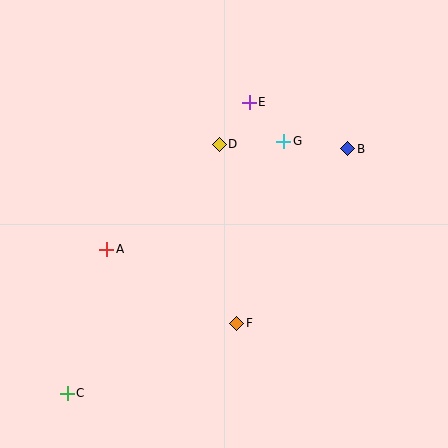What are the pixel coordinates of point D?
Point D is at (219, 144).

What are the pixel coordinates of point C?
Point C is at (67, 393).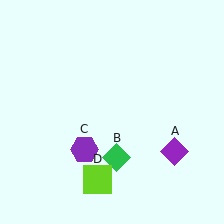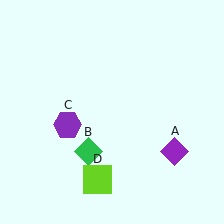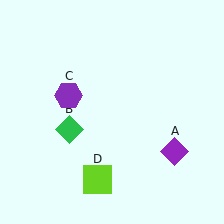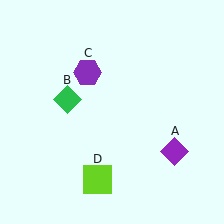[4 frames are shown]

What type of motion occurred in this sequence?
The green diamond (object B), purple hexagon (object C) rotated clockwise around the center of the scene.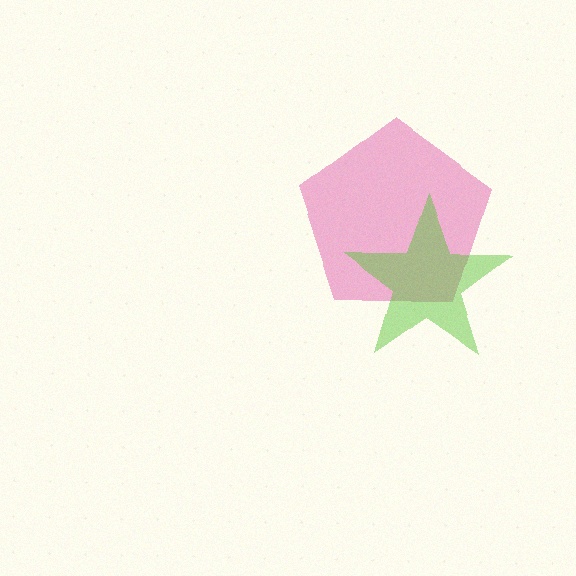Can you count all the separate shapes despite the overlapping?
Yes, there are 2 separate shapes.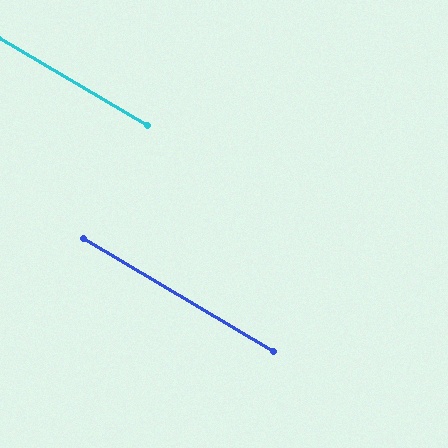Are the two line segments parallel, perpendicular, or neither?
Parallel — their directions differ by only 0.3°.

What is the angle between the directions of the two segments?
Approximately 0 degrees.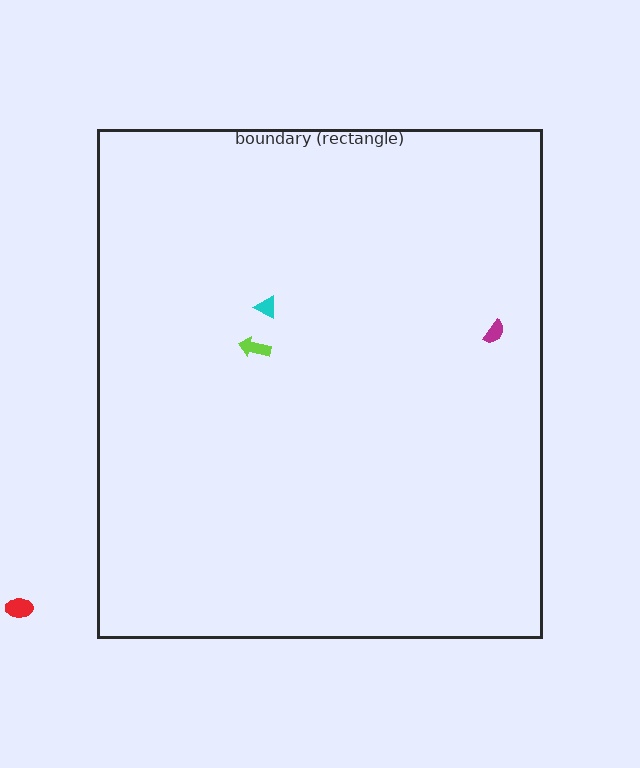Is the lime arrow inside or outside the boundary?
Inside.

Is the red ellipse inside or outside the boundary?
Outside.